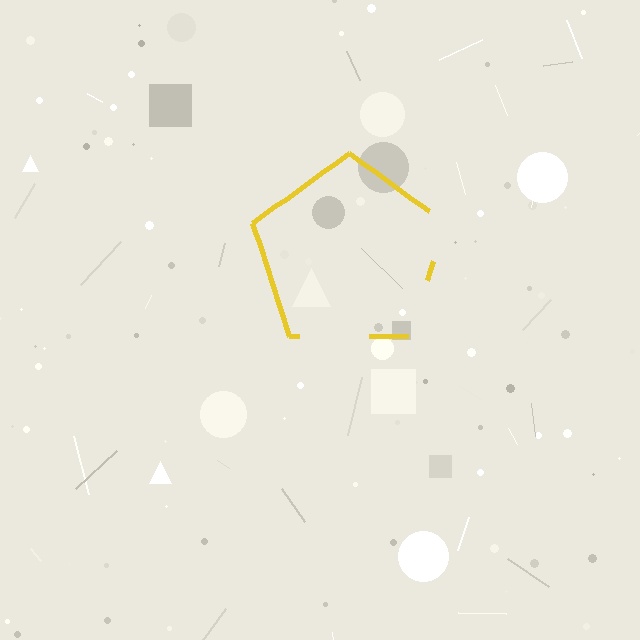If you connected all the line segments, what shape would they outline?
They would outline a pentagon.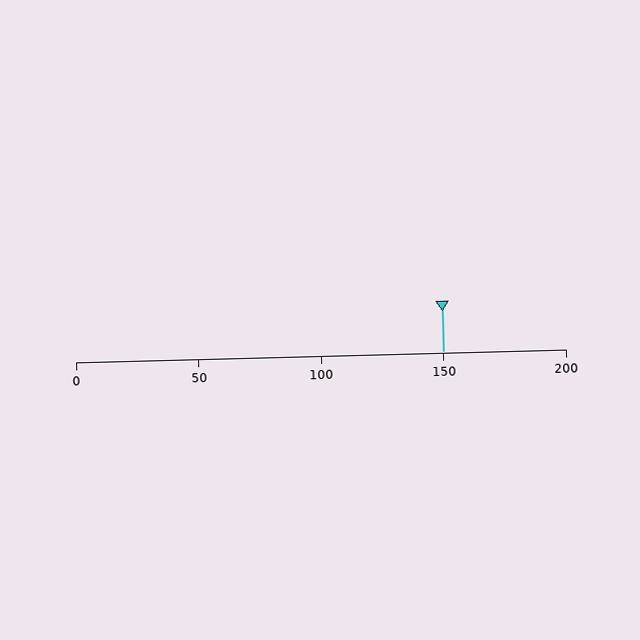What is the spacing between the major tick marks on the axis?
The major ticks are spaced 50 apart.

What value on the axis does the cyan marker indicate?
The marker indicates approximately 150.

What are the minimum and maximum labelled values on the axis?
The axis runs from 0 to 200.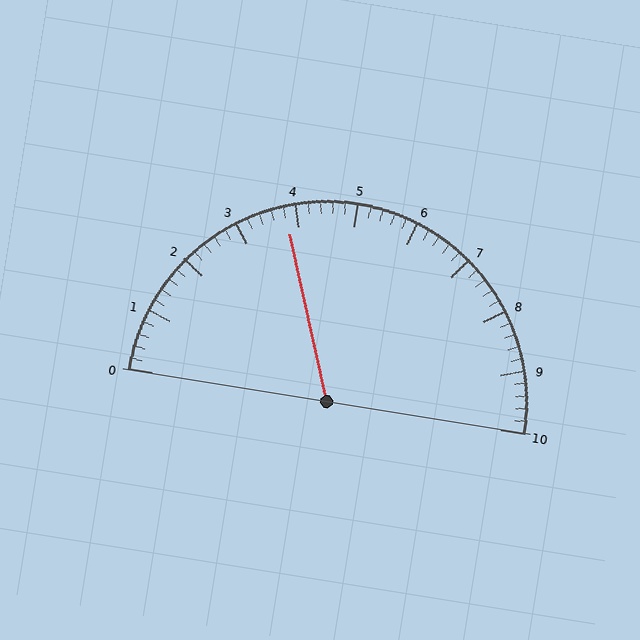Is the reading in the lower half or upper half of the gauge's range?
The reading is in the lower half of the range (0 to 10).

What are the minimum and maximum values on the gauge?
The gauge ranges from 0 to 10.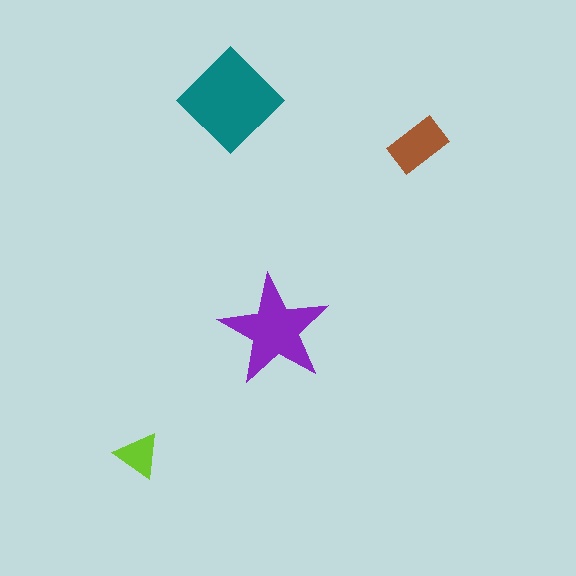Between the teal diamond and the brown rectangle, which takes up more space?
The teal diamond.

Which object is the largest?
The teal diamond.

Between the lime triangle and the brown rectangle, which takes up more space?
The brown rectangle.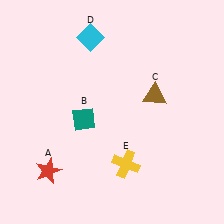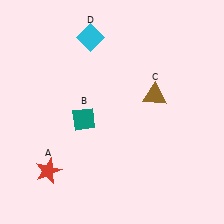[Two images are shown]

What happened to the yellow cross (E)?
The yellow cross (E) was removed in Image 2. It was in the bottom-right area of Image 1.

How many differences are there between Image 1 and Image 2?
There is 1 difference between the two images.